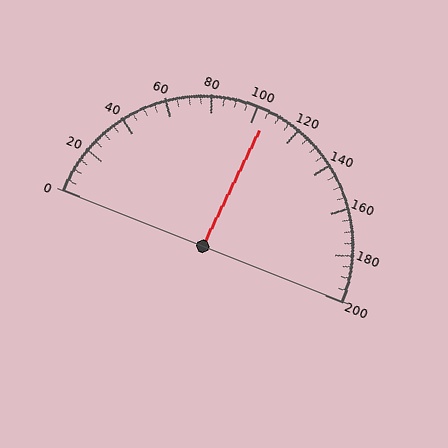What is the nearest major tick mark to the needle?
The nearest major tick mark is 100.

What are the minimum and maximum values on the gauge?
The gauge ranges from 0 to 200.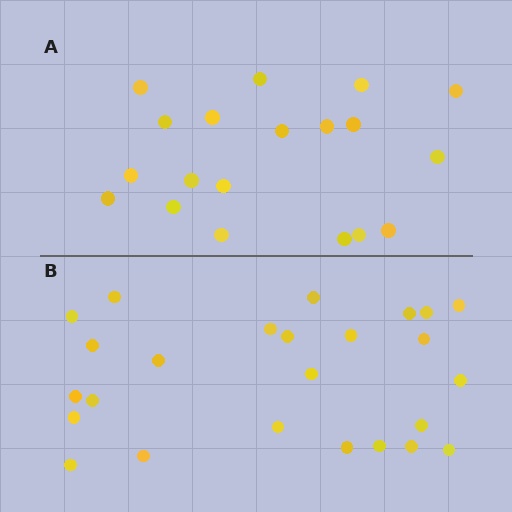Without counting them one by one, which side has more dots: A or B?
Region B (the bottom region) has more dots.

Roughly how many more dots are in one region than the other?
Region B has about 6 more dots than region A.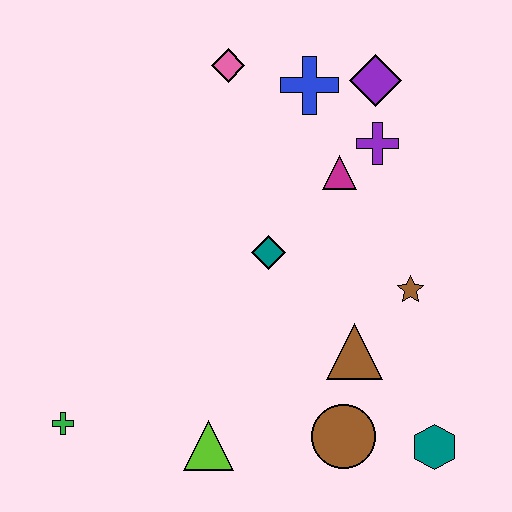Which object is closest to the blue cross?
The purple diamond is closest to the blue cross.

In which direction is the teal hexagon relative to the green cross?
The teal hexagon is to the right of the green cross.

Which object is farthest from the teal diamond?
The green cross is farthest from the teal diamond.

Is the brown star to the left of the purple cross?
No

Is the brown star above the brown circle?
Yes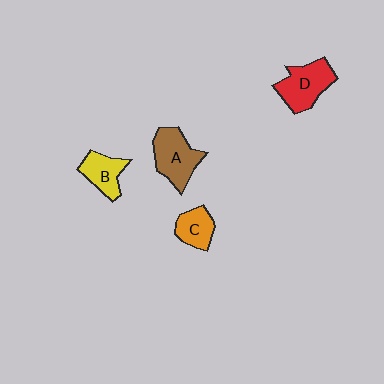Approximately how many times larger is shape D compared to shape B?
Approximately 1.4 times.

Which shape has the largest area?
Shape A (brown).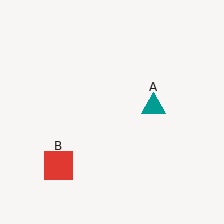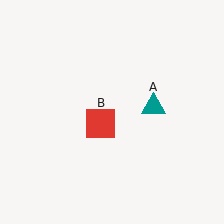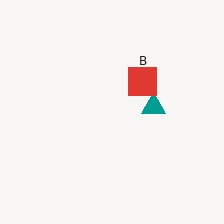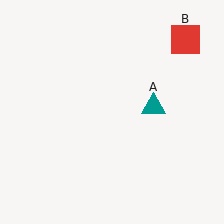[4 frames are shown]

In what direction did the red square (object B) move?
The red square (object B) moved up and to the right.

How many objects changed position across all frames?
1 object changed position: red square (object B).